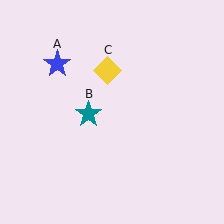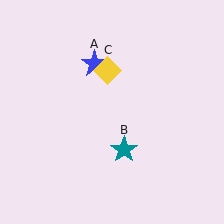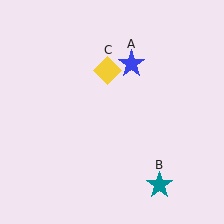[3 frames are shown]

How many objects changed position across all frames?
2 objects changed position: blue star (object A), teal star (object B).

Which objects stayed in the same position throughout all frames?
Yellow diamond (object C) remained stationary.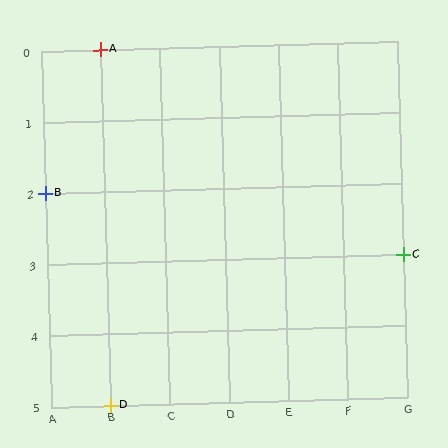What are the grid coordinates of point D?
Point D is at grid coordinates (B, 5).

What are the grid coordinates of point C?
Point C is at grid coordinates (G, 3).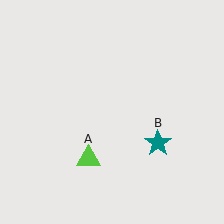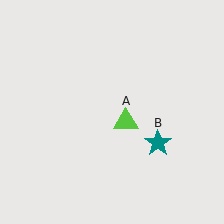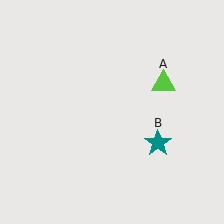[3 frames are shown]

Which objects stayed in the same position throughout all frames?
Teal star (object B) remained stationary.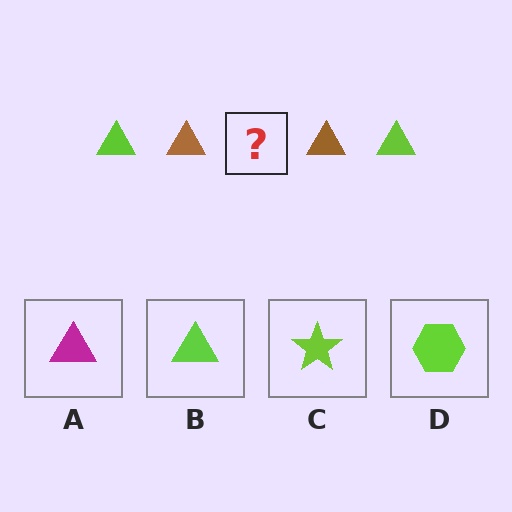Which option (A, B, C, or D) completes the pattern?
B.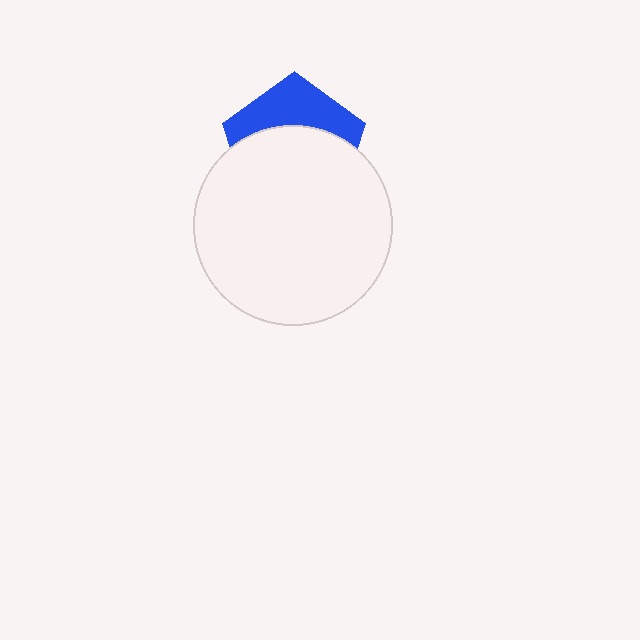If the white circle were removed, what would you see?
You would see the complete blue pentagon.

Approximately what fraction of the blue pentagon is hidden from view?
Roughly 62% of the blue pentagon is hidden behind the white circle.